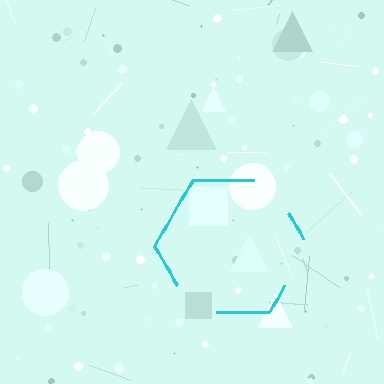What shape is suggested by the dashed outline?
The dashed outline suggests a hexagon.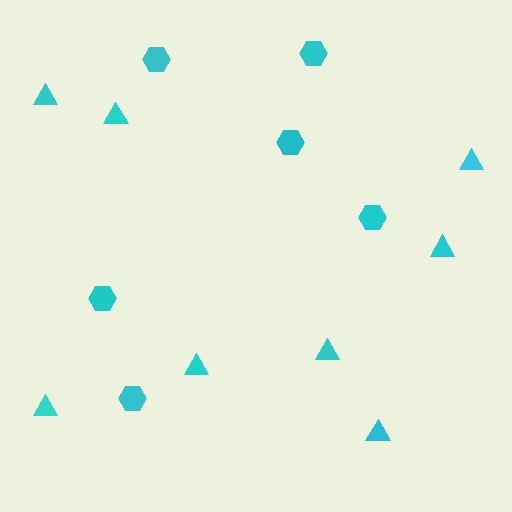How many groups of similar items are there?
There are 2 groups: one group of triangles (8) and one group of hexagons (6).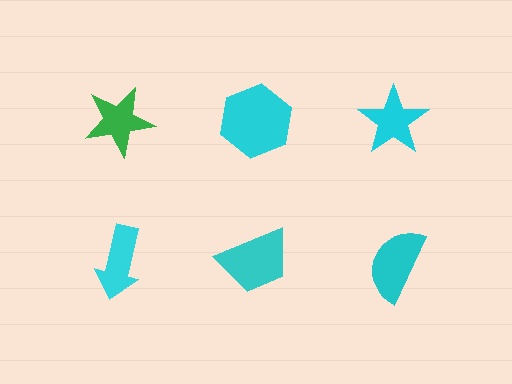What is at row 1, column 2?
A cyan hexagon.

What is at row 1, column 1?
A green star.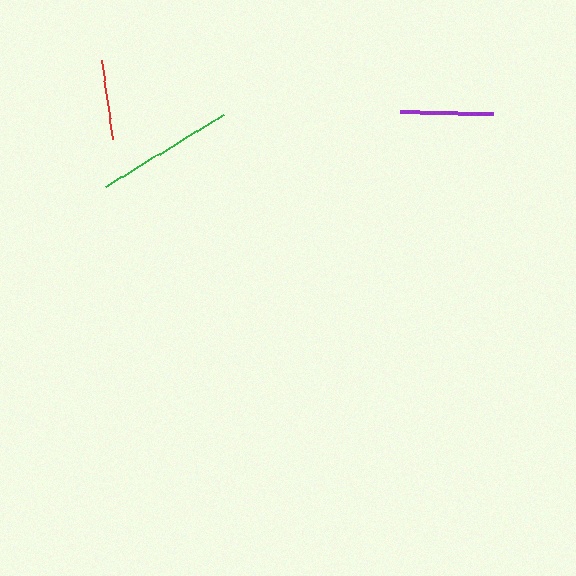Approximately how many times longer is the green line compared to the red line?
The green line is approximately 1.7 times the length of the red line.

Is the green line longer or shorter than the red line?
The green line is longer than the red line.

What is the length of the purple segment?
The purple segment is approximately 93 pixels long.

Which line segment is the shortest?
The red line is the shortest at approximately 80 pixels.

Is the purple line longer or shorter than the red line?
The purple line is longer than the red line.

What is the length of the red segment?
The red segment is approximately 80 pixels long.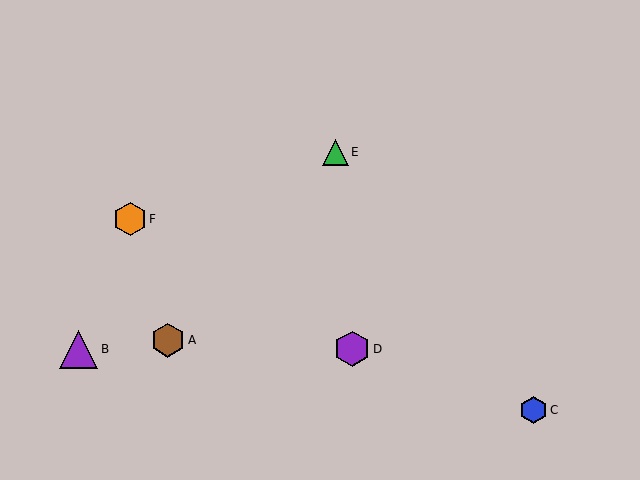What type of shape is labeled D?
Shape D is a purple hexagon.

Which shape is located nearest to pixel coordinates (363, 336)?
The purple hexagon (labeled D) at (352, 349) is nearest to that location.